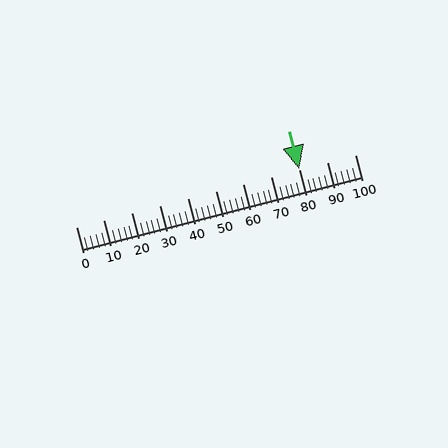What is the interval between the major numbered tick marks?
The major tick marks are spaced 10 units apart.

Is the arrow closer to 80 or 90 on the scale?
The arrow is closer to 80.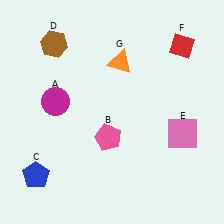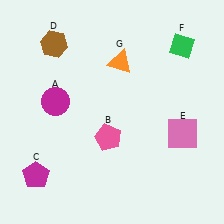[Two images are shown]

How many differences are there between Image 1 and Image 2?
There are 2 differences between the two images.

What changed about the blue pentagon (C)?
In Image 1, C is blue. In Image 2, it changed to magenta.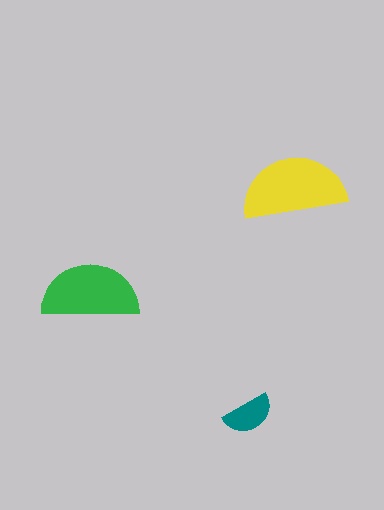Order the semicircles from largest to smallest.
the yellow one, the green one, the teal one.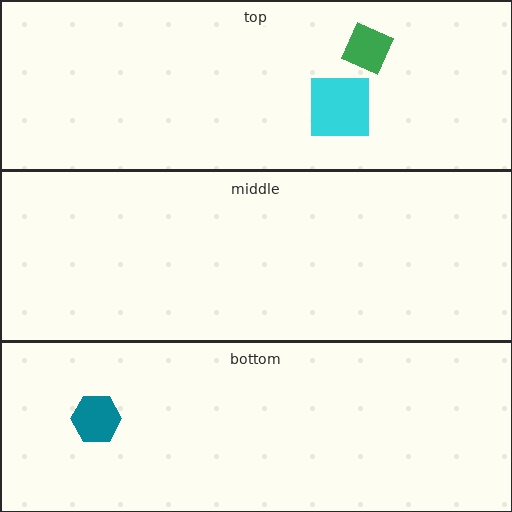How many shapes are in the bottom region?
1.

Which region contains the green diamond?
The top region.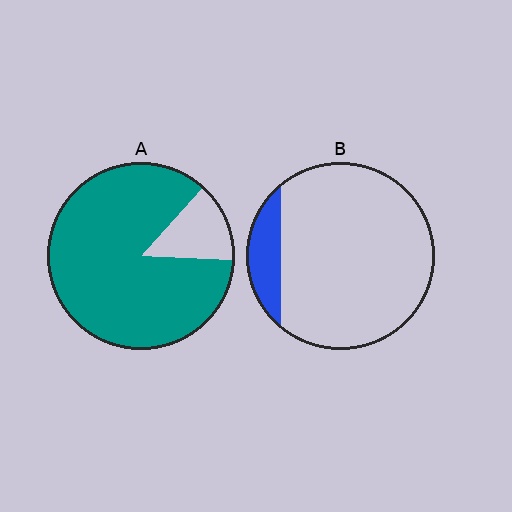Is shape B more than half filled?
No.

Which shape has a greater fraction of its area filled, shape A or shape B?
Shape A.